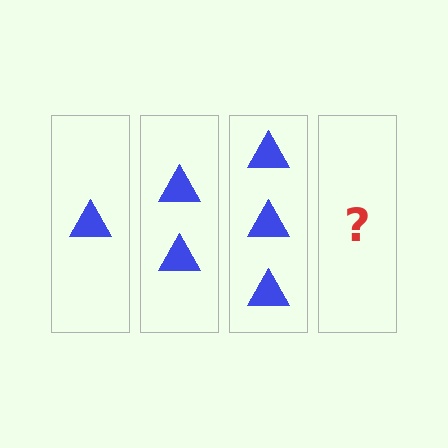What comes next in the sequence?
The next element should be 4 triangles.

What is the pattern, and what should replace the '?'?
The pattern is that each step adds one more triangle. The '?' should be 4 triangles.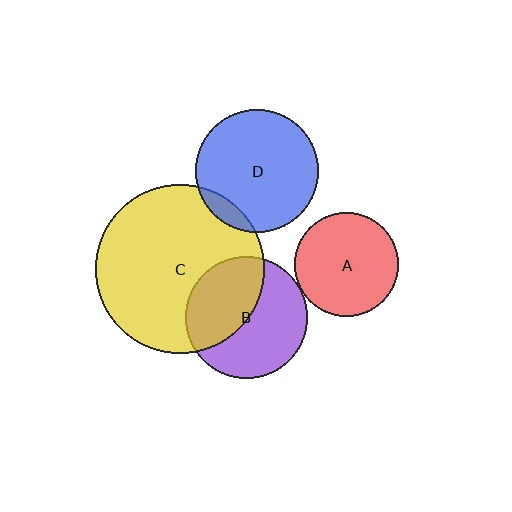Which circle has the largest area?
Circle C (yellow).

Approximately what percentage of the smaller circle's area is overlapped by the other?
Approximately 10%.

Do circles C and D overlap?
Yes.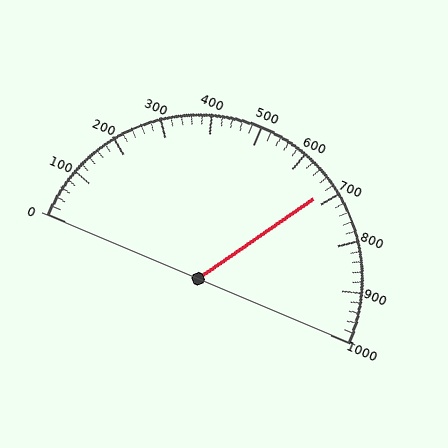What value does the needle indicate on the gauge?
The needle indicates approximately 680.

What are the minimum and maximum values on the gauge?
The gauge ranges from 0 to 1000.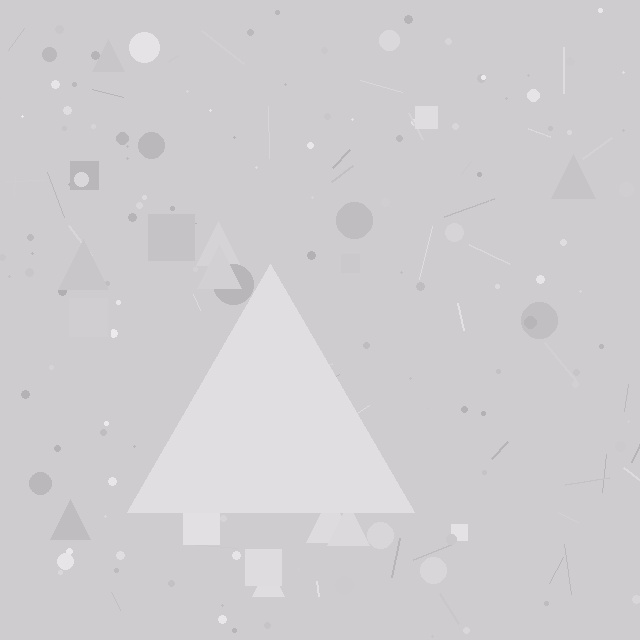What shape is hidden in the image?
A triangle is hidden in the image.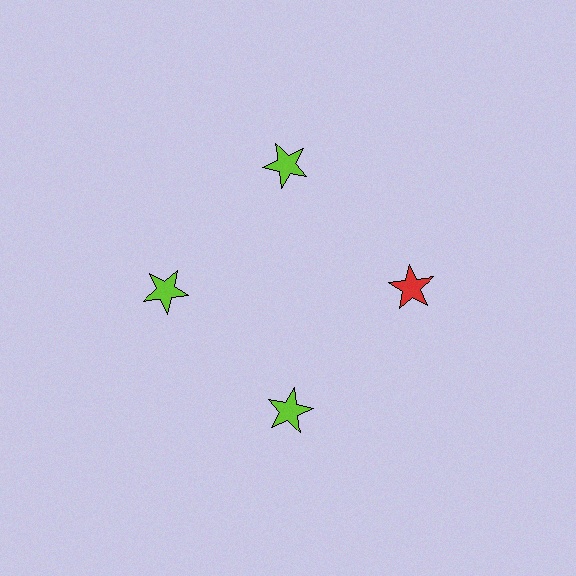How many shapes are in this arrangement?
There are 4 shapes arranged in a ring pattern.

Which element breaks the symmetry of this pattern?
The red star at roughly the 3 o'clock position breaks the symmetry. All other shapes are lime stars.